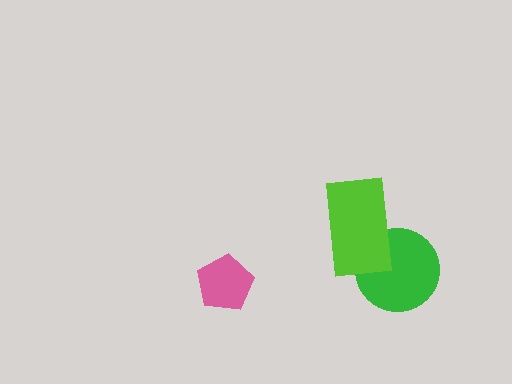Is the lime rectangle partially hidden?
No, no other shape covers it.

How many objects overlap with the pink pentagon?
0 objects overlap with the pink pentagon.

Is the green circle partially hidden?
Yes, it is partially covered by another shape.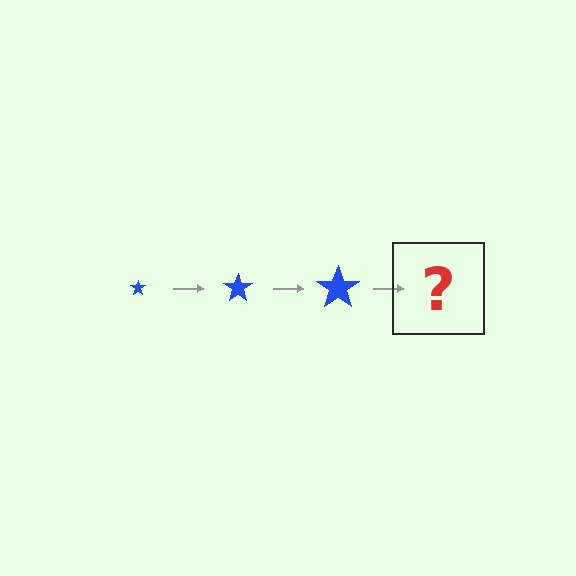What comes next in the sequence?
The next element should be a blue star, larger than the previous one.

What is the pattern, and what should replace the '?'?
The pattern is that the star gets progressively larger each step. The '?' should be a blue star, larger than the previous one.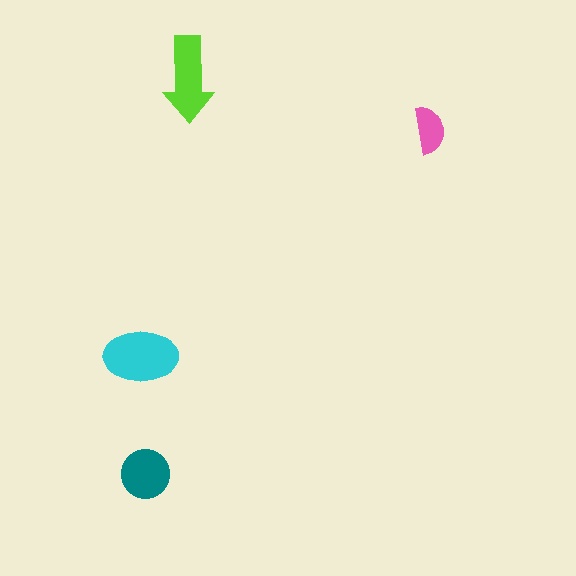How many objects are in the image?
There are 4 objects in the image.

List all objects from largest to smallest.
The cyan ellipse, the lime arrow, the teal circle, the pink semicircle.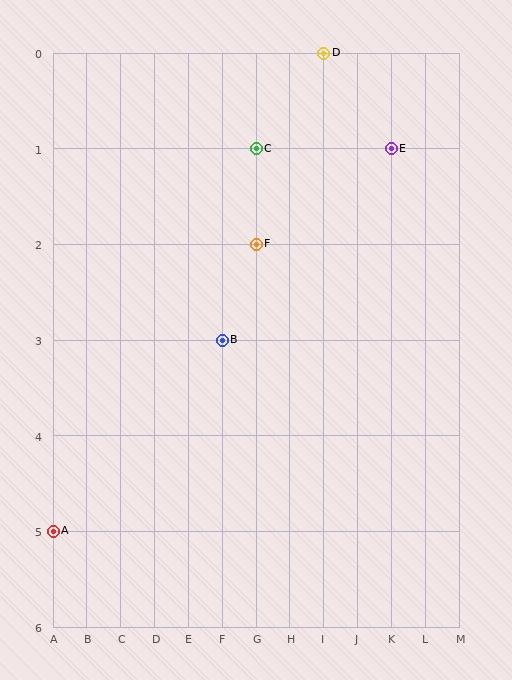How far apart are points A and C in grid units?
Points A and C are 6 columns and 4 rows apart (about 7.2 grid units diagonally).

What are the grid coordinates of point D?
Point D is at grid coordinates (I, 0).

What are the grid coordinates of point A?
Point A is at grid coordinates (A, 5).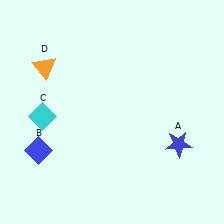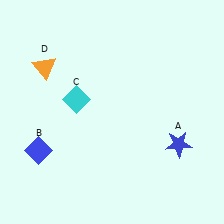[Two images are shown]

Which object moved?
The cyan diamond (C) moved right.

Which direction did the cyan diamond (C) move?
The cyan diamond (C) moved right.